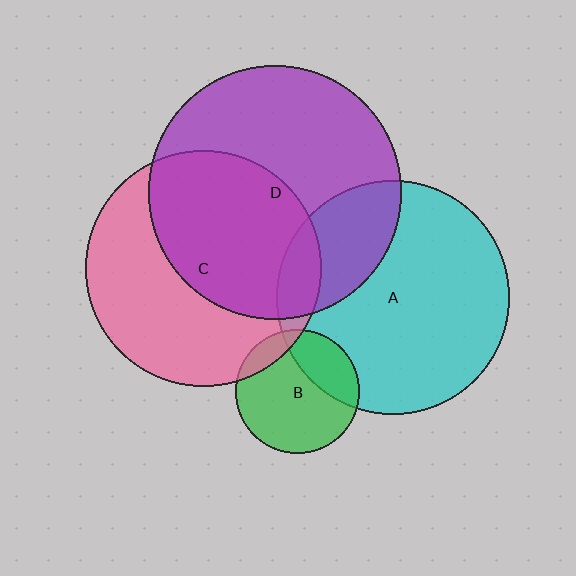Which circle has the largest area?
Circle D (purple).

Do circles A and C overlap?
Yes.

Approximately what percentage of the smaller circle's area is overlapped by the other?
Approximately 10%.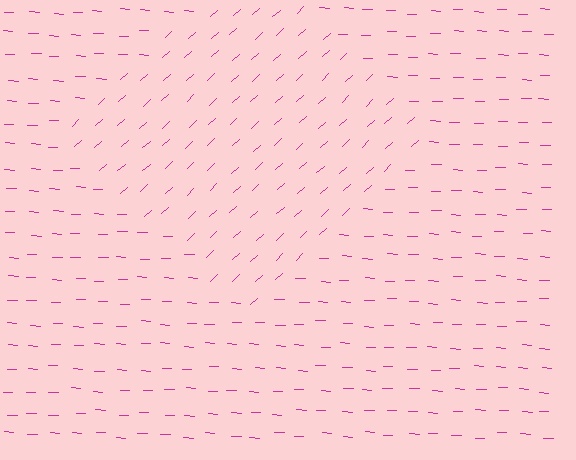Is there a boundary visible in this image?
Yes, there is a texture boundary formed by a change in line orientation.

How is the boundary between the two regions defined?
The boundary is defined purely by a change in line orientation (approximately 45 degrees difference). All lines are the same color and thickness.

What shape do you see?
I see a diamond.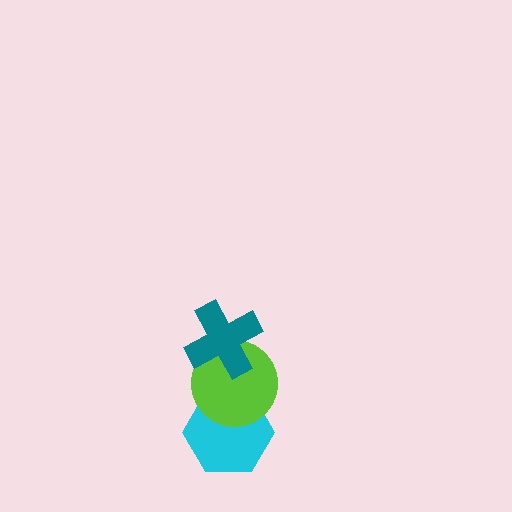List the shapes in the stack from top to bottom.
From top to bottom: the teal cross, the lime circle, the cyan hexagon.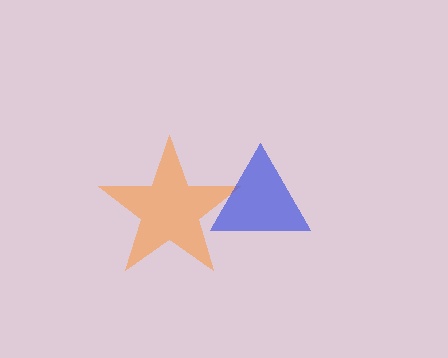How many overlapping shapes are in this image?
There are 2 overlapping shapes in the image.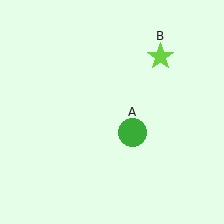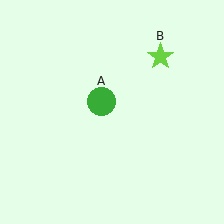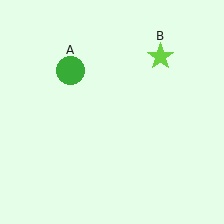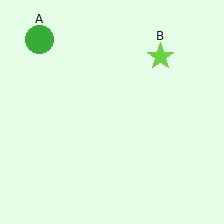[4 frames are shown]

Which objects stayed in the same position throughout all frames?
Lime star (object B) remained stationary.